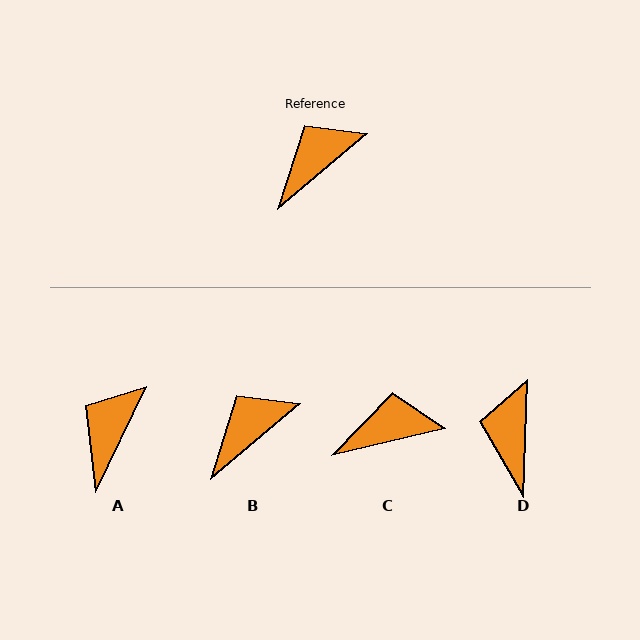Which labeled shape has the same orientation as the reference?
B.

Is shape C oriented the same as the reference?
No, it is off by about 27 degrees.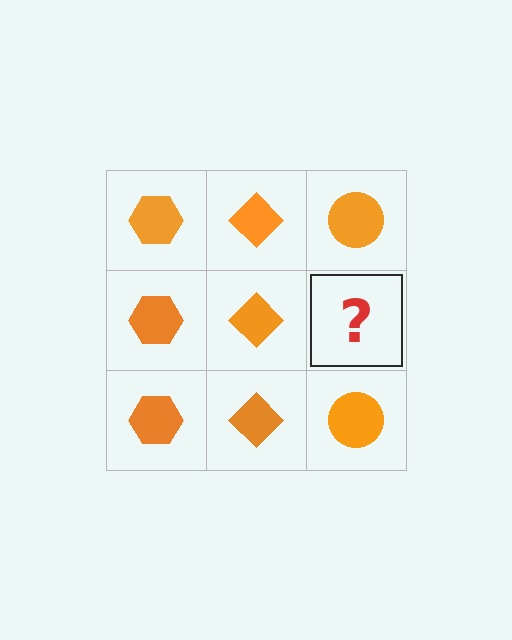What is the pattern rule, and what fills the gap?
The rule is that each column has a consistent shape. The gap should be filled with an orange circle.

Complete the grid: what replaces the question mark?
The question mark should be replaced with an orange circle.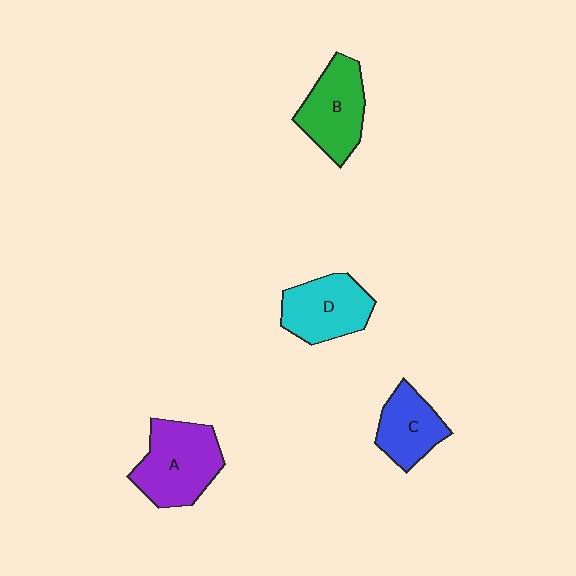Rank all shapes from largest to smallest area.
From largest to smallest: A (purple), B (green), D (cyan), C (blue).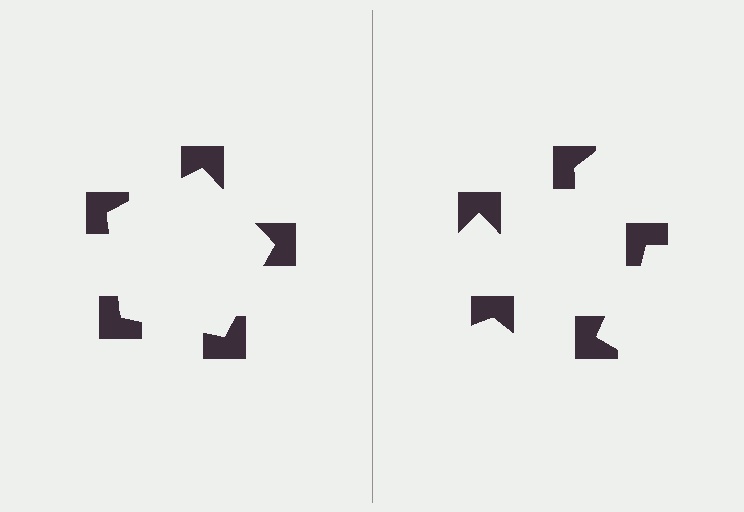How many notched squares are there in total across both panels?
10 — 5 on each side.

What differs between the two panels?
The notched squares are positioned identically on both sides; only the wedge orientations differ. On the left they align to a pentagon; on the right they are misaligned.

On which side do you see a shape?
An illusory pentagon appears on the left side. On the right side the wedge cuts are rotated, so no coherent shape forms.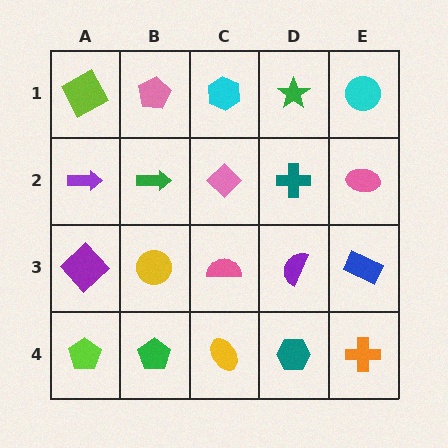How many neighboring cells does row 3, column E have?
3.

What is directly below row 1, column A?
A purple arrow.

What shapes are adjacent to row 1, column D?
A teal cross (row 2, column D), a cyan hexagon (row 1, column C), a cyan circle (row 1, column E).